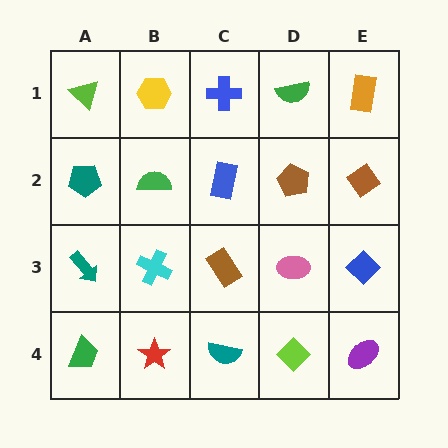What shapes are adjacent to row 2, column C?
A blue cross (row 1, column C), a brown rectangle (row 3, column C), a green semicircle (row 2, column B), a brown pentagon (row 2, column D).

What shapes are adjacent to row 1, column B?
A green semicircle (row 2, column B), a lime triangle (row 1, column A), a blue cross (row 1, column C).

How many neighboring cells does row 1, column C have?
3.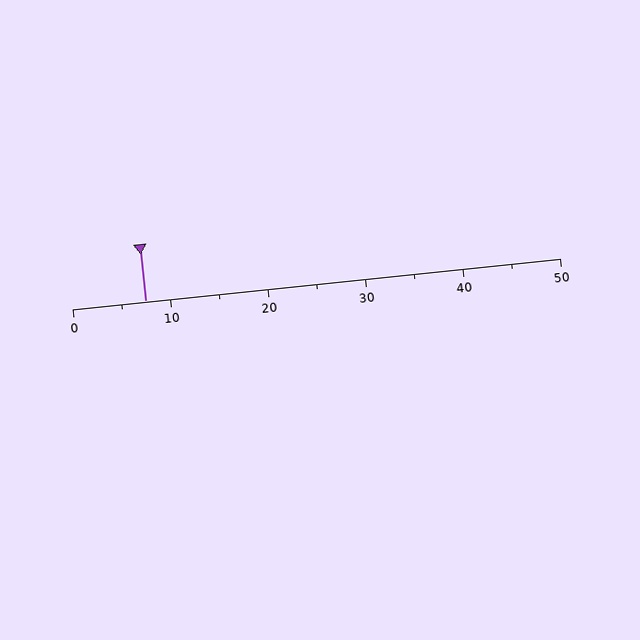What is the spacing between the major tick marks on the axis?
The major ticks are spaced 10 apart.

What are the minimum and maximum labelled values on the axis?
The axis runs from 0 to 50.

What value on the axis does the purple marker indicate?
The marker indicates approximately 7.5.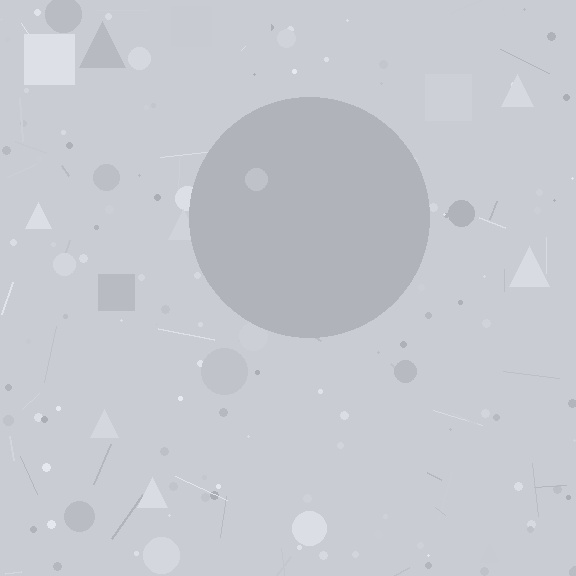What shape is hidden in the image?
A circle is hidden in the image.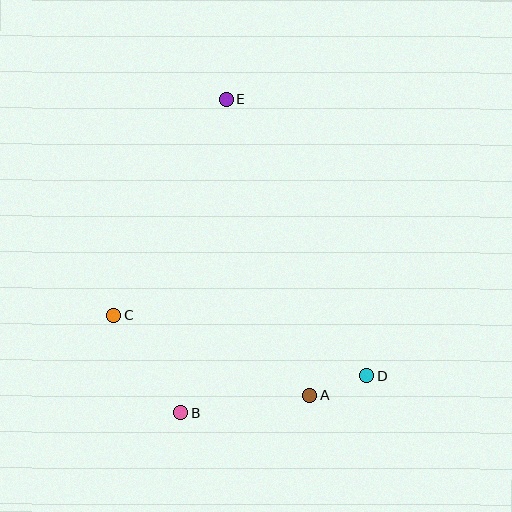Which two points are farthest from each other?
Points B and E are farthest from each other.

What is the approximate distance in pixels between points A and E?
The distance between A and E is approximately 307 pixels.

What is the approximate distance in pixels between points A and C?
The distance between A and C is approximately 212 pixels.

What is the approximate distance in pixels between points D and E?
The distance between D and E is approximately 310 pixels.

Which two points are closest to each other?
Points A and D are closest to each other.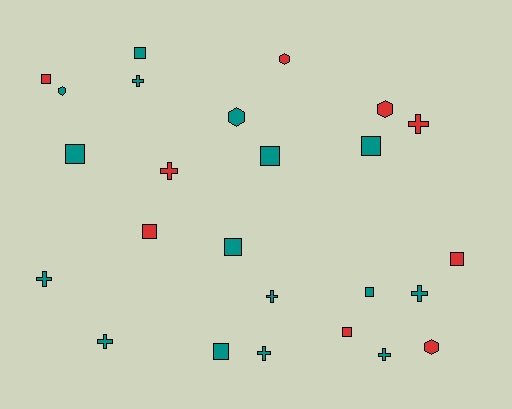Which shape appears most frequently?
Square, with 11 objects.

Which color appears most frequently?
Teal, with 16 objects.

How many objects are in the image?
There are 25 objects.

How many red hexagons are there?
There are 3 red hexagons.